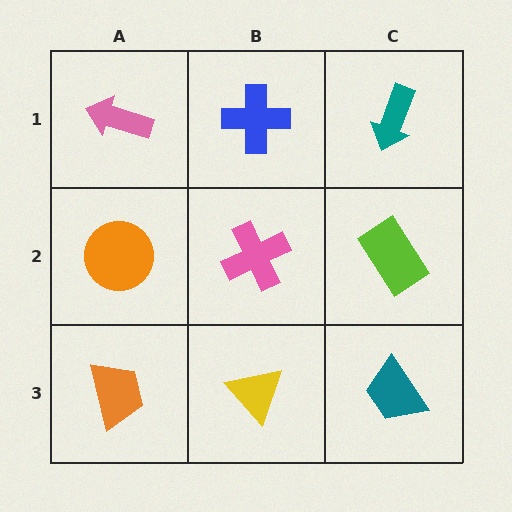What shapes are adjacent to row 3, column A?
An orange circle (row 2, column A), a yellow triangle (row 3, column B).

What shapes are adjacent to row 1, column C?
A lime rectangle (row 2, column C), a blue cross (row 1, column B).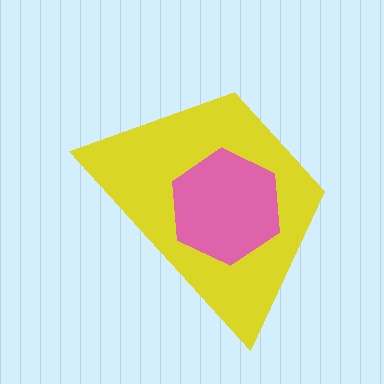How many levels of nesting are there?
2.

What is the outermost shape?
The yellow trapezoid.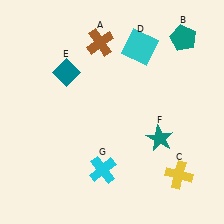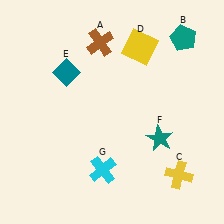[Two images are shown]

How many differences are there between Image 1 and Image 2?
There is 1 difference between the two images.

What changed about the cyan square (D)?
In Image 1, D is cyan. In Image 2, it changed to yellow.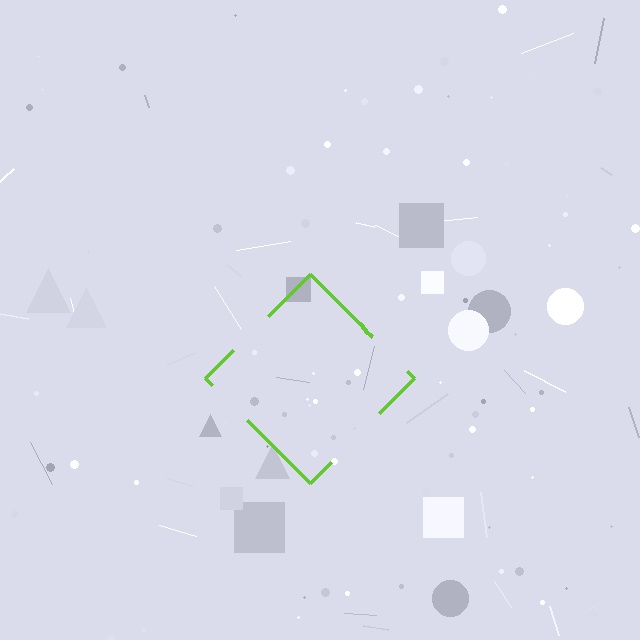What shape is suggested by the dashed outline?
The dashed outline suggests a diamond.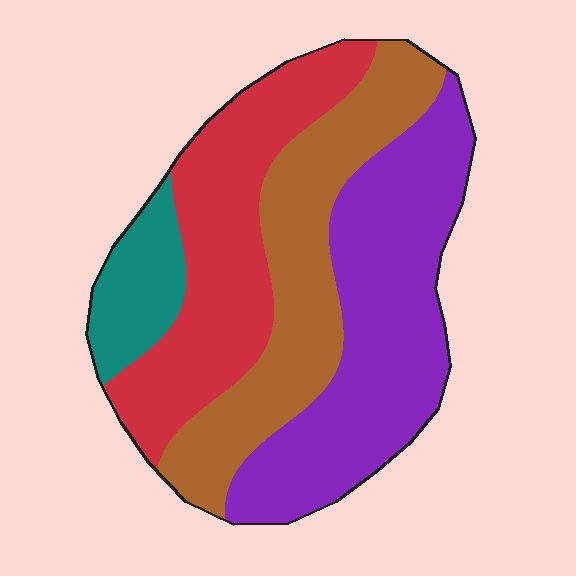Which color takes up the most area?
Purple, at roughly 35%.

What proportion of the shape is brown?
Brown covers about 30% of the shape.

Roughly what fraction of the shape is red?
Red takes up about one quarter (1/4) of the shape.